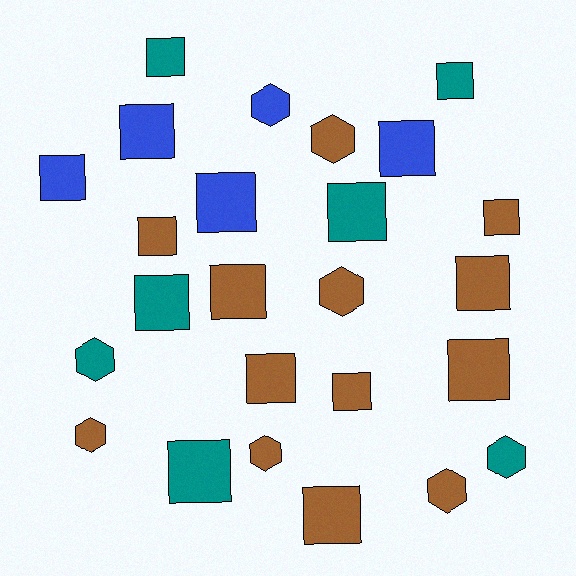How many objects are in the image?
There are 25 objects.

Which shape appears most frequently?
Square, with 17 objects.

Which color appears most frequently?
Brown, with 13 objects.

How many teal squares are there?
There are 5 teal squares.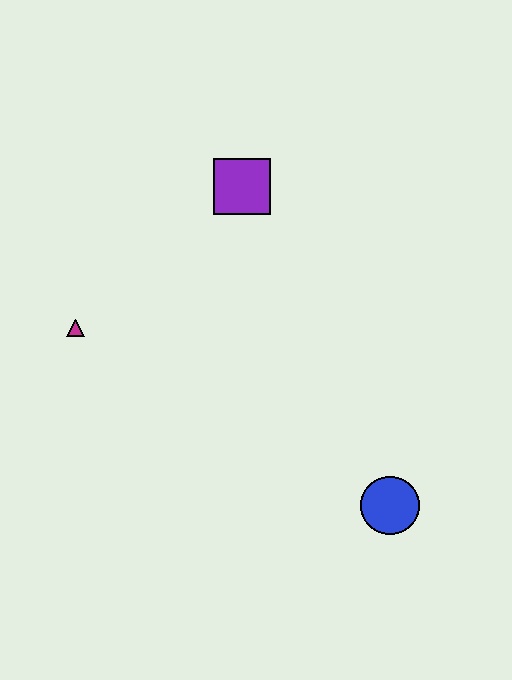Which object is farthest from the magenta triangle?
The blue circle is farthest from the magenta triangle.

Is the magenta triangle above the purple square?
No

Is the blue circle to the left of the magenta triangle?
No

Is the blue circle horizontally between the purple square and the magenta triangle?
No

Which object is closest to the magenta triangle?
The purple square is closest to the magenta triangle.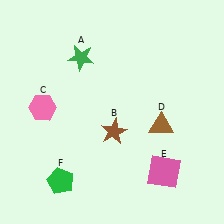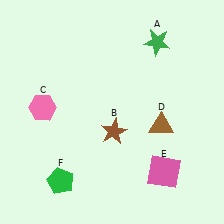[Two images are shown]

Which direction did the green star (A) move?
The green star (A) moved right.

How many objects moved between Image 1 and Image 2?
1 object moved between the two images.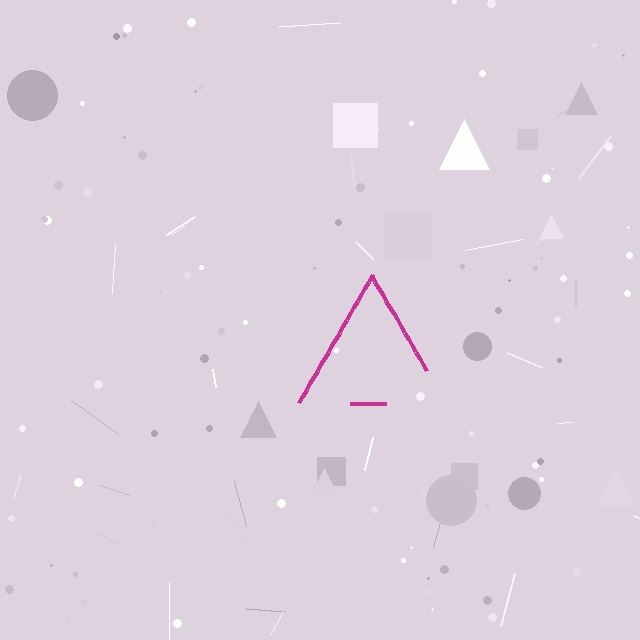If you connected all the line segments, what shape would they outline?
They would outline a triangle.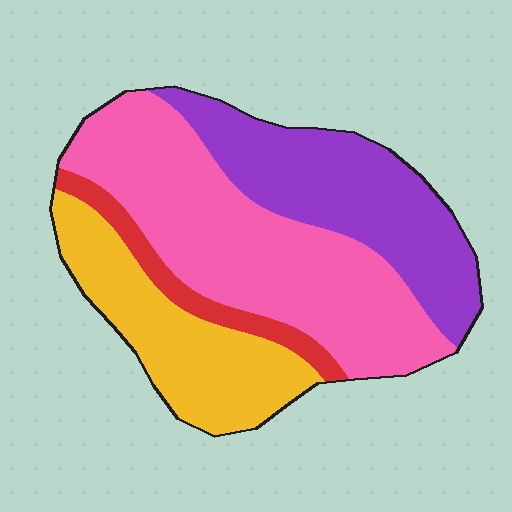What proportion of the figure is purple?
Purple takes up about one quarter (1/4) of the figure.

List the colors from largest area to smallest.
From largest to smallest: pink, purple, yellow, red.